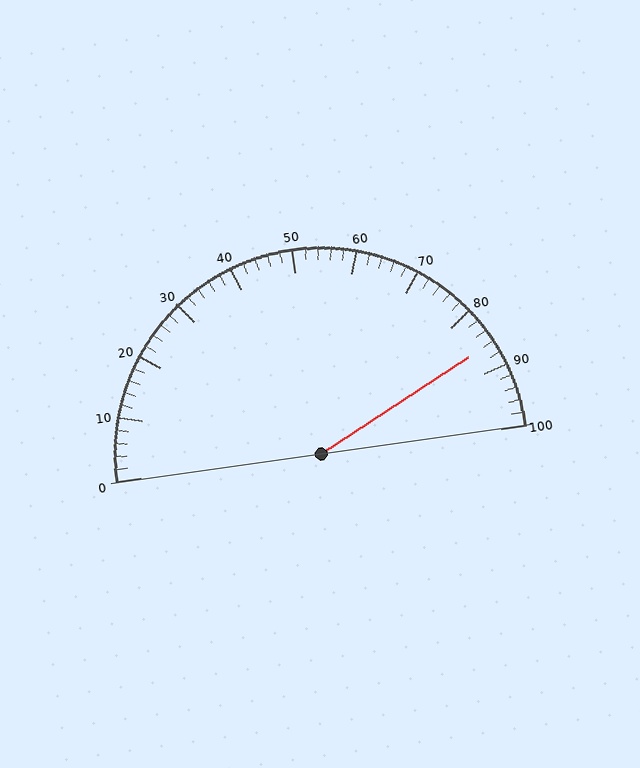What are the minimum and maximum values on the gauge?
The gauge ranges from 0 to 100.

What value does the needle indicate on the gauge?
The needle indicates approximately 86.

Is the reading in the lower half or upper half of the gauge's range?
The reading is in the upper half of the range (0 to 100).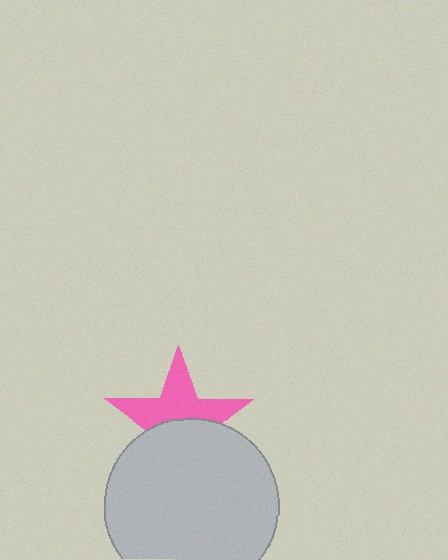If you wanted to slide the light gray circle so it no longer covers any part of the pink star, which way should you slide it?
Slide it down — that is the most direct way to separate the two shapes.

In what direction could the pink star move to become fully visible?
The pink star could move up. That would shift it out from behind the light gray circle entirely.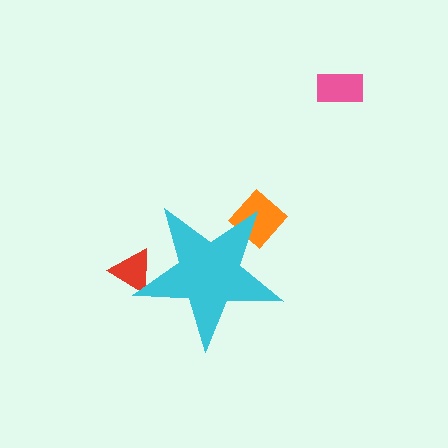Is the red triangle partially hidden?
Yes, the red triangle is partially hidden behind the cyan star.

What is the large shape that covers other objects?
A cyan star.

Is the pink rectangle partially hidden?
No, the pink rectangle is fully visible.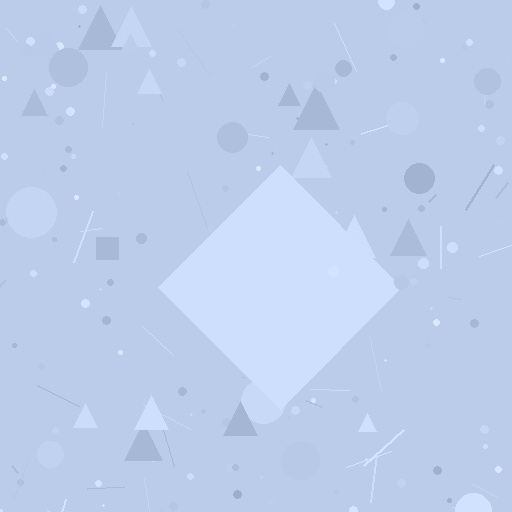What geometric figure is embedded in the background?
A diamond is embedded in the background.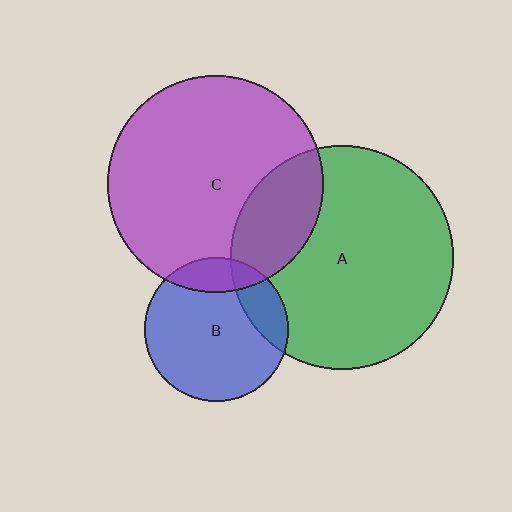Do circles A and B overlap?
Yes.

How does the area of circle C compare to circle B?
Approximately 2.3 times.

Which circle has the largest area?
Circle A (green).